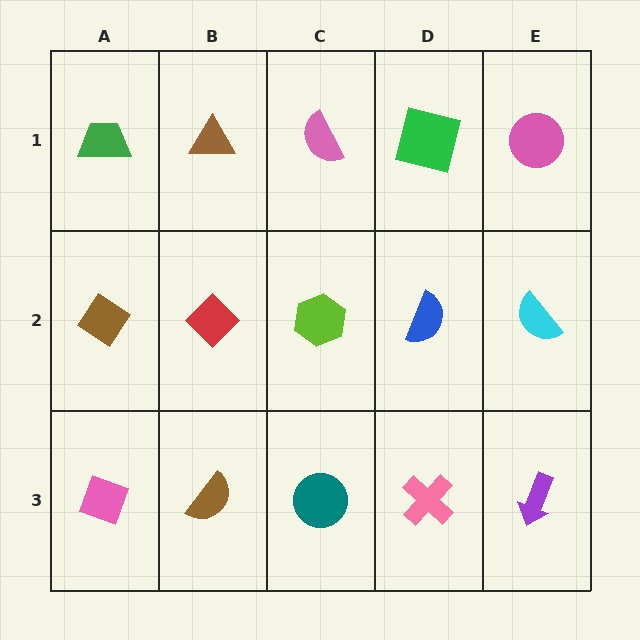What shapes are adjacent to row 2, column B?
A brown triangle (row 1, column B), a brown semicircle (row 3, column B), a brown diamond (row 2, column A), a lime hexagon (row 2, column C).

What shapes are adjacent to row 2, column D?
A green square (row 1, column D), a pink cross (row 3, column D), a lime hexagon (row 2, column C), a cyan semicircle (row 2, column E).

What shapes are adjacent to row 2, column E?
A pink circle (row 1, column E), a purple arrow (row 3, column E), a blue semicircle (row 2, column D).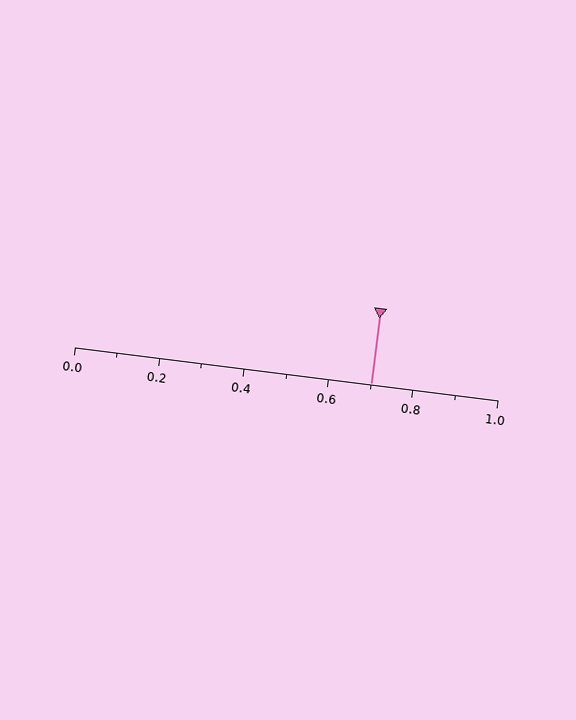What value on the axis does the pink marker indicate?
The marker indicates approximately 0.7.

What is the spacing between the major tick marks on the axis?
The major ticks are spaced 0.2 apart.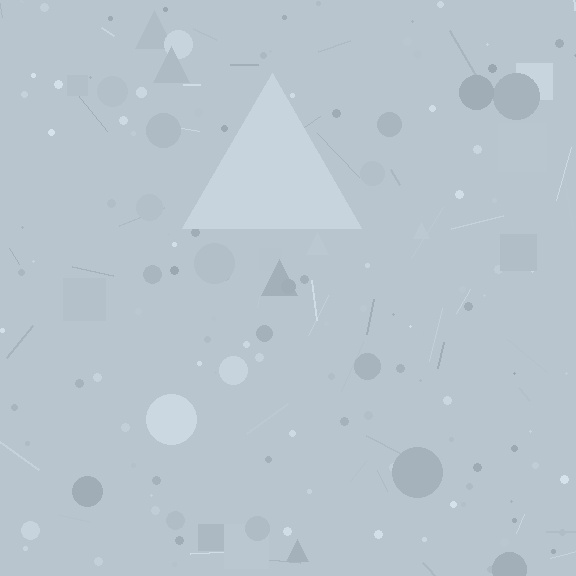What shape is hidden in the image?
A triangle is hidden in the image.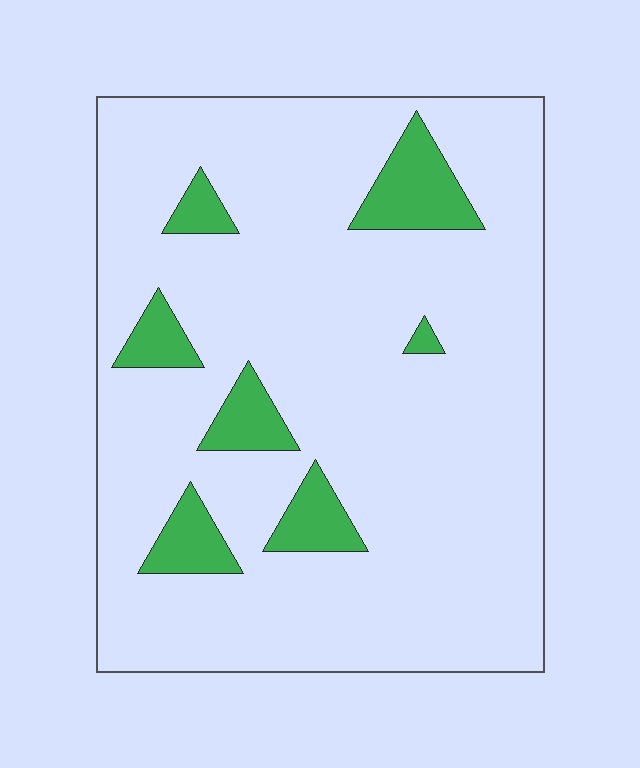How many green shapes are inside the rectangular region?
7.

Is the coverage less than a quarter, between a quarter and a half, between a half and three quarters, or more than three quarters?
Less than a quarter.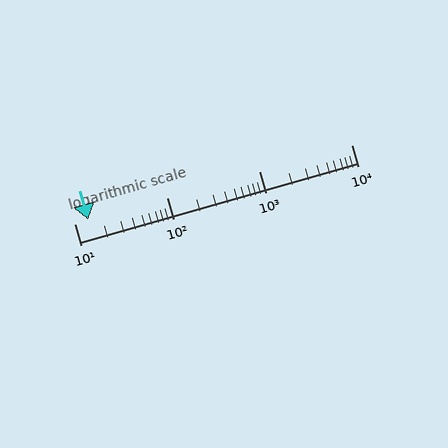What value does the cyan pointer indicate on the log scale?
The pointer indicates approximately 14.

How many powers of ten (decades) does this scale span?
The scale spans 3 decades, from 10 to 10000.